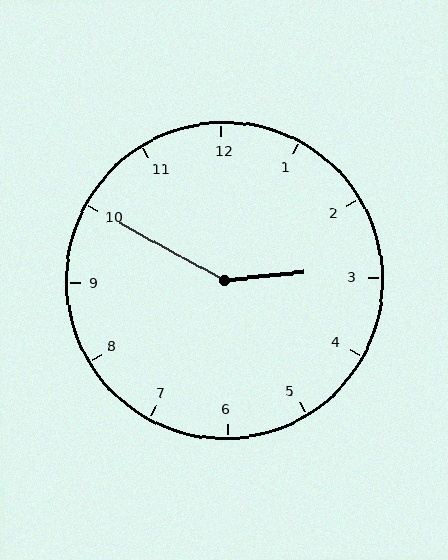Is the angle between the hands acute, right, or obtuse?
It is obtuse.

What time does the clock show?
2:50.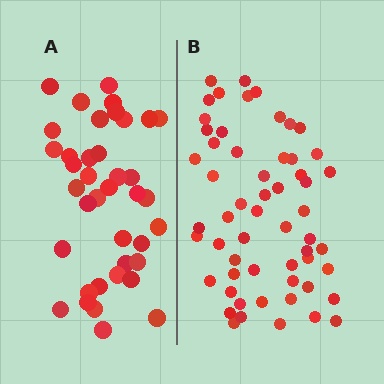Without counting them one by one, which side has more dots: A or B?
Region B (the right region) has more dots.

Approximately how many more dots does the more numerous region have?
Region B has approximately 20 more dots than region A.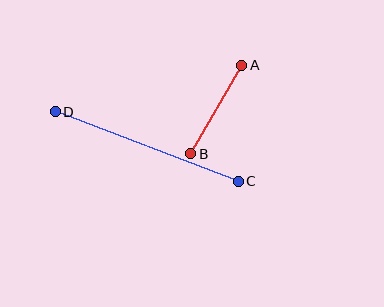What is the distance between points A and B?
The distance is approximately 102 pixels.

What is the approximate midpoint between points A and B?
The midpoint is at approximately (216, 109) pixels.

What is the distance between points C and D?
The distance is approximately 196 pixels.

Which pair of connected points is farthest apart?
Points C and D are farthest apart.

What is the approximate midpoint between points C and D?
The midpoint is at approximately (147, 147) pixels.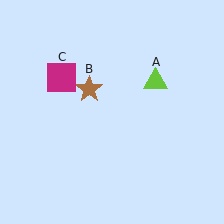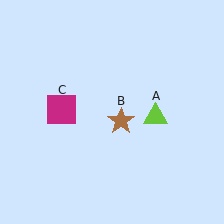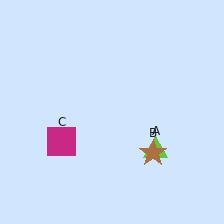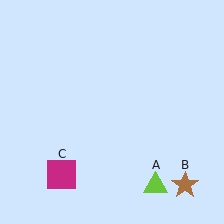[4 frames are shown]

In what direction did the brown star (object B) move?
The brown star (object B) moved down and to the right.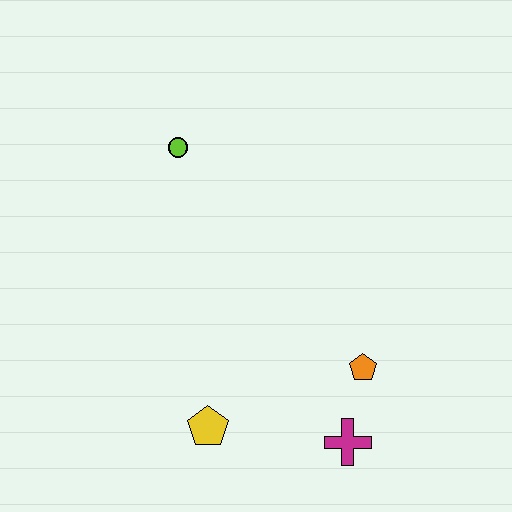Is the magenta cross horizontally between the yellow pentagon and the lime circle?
No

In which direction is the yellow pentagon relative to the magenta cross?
The yellow pentagon is to the left of the magenta cross.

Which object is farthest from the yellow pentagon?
The lime circle is farthest from the yellow pentagon.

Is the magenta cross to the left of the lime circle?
No